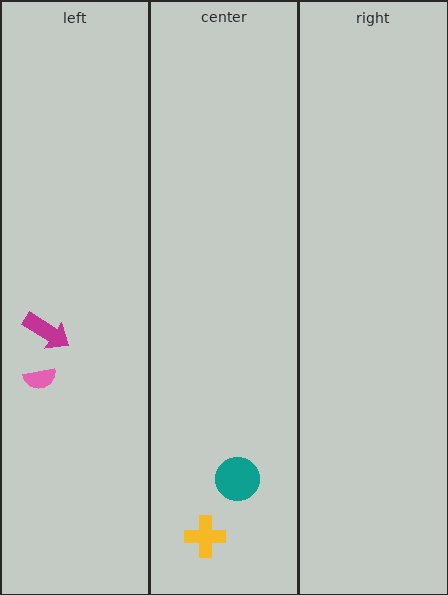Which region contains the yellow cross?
The center region.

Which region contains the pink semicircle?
The left region.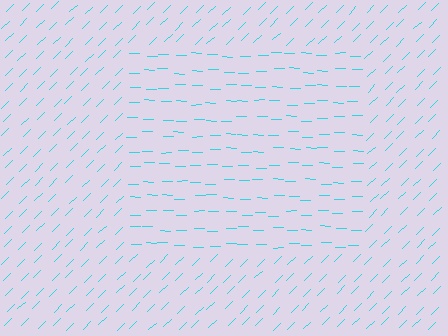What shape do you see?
I see a rectangle.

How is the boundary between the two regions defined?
The boundary is defined purely by a change in line orientation (approximately 45 degrees difference). All lines are the same color and thickness.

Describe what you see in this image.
The image is filled with small cyan line segments. A rectangle region in the image has lines oriented differently from the surrounding lines, creating a visible texture boundary.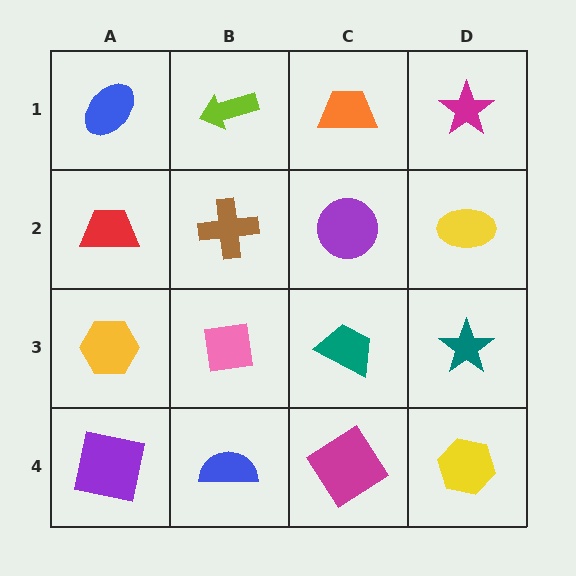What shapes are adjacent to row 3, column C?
A purple circle (row 2, column C), a magenta diamond (row 4, column C), a pink square (row 3, column B), a teal star (row 3, column D).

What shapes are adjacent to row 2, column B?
A lime arrow (row 1, column B), a pink square (row 3, column B), a red trapezoid (row 2, column A), a purple circle (row 2, column C).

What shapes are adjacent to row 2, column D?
A magenta star (row 1, column D), a teal star (row 3, column D), a purple circle (row 2, column C).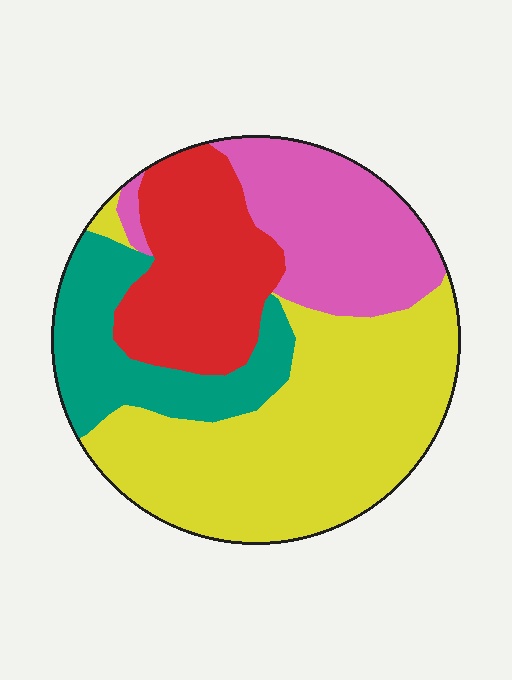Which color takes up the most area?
Yellow, at roughly 40%.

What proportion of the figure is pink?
Pink takes up about one fifth (1/5) of the figure.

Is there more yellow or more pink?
Yellow.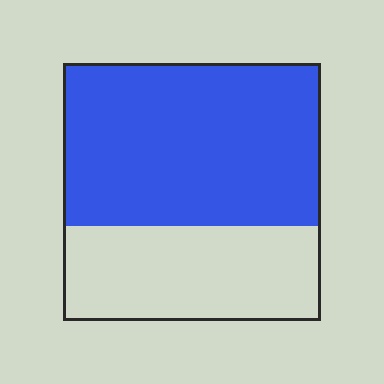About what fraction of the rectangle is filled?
About five eighths (5/8).